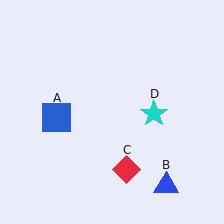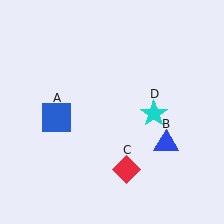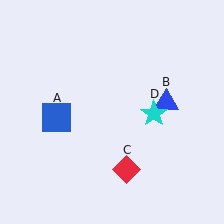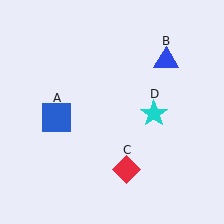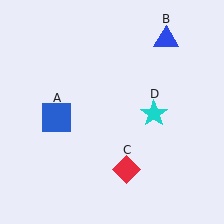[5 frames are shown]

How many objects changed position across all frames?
1 object changed position: blue triangle (object B).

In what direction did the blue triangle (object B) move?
The blue triangle (object B) moved up.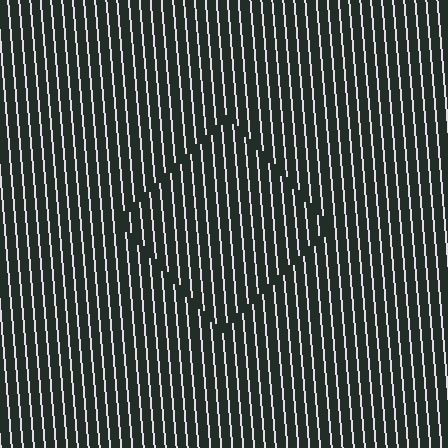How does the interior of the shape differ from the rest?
The interior of the shape contains the same grating, shifted by half a period — the contour is defined by the phase discontinuity where line-ends from the inner and outer gratings abut.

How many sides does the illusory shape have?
4 sides — the line-ends trace a square.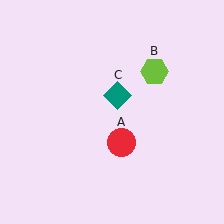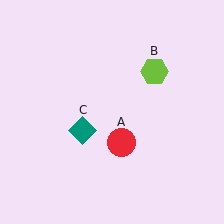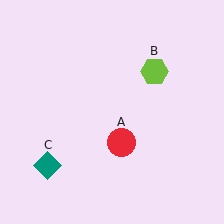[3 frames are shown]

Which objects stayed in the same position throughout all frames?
Red circle (object A) and lime hexagon (object B) remained stationary.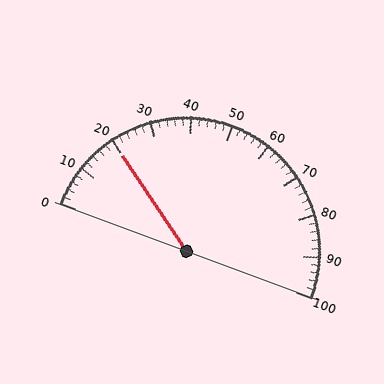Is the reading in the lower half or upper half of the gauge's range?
The reading is in the lower half of the range (0 to 100).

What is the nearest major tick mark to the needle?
The nearest major tick mark is 20.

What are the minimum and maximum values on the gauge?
The gauge ranges from 0 to 100.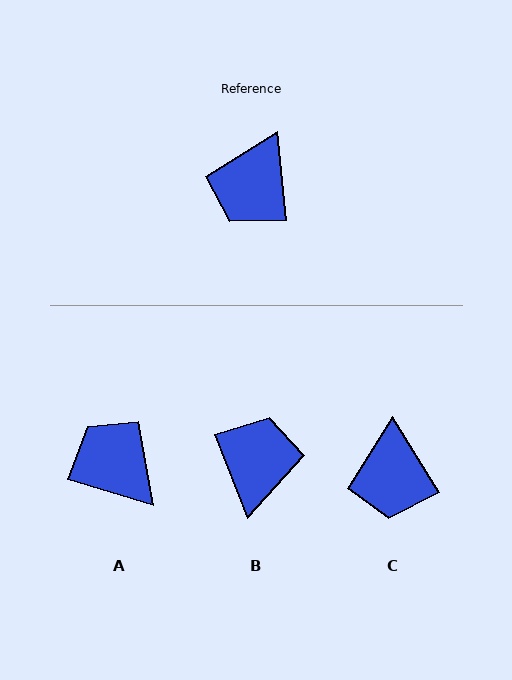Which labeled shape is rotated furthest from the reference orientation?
B, about 164 degrees away.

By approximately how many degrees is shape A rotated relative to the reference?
Approximately 112 degrees clockwise.